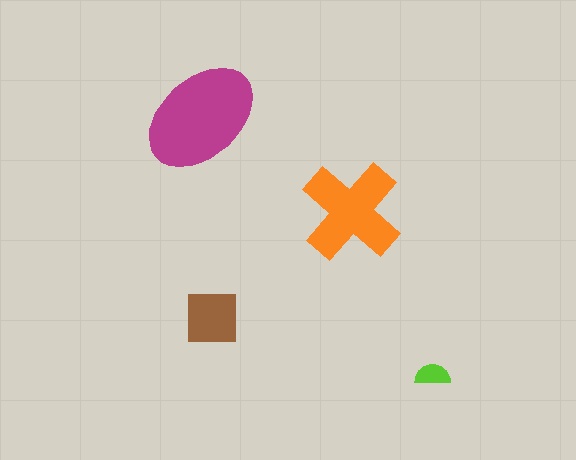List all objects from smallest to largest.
The lime semicircle, the brown square, the orange cross, the magenta ellipse.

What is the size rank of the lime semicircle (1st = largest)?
4th.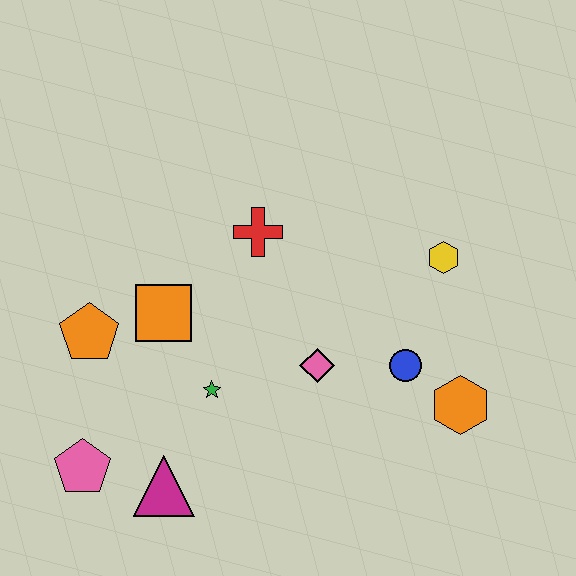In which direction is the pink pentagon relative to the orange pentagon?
The pink pentagon is below the orange pentagon.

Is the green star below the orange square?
Yes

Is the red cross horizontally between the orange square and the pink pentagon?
No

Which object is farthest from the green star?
The yellow hexagon is farthest from the green star.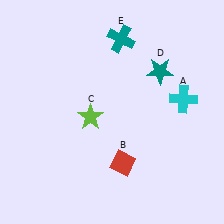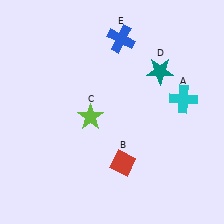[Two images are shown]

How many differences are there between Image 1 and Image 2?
There is 1 difference between the two images.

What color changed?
The cross (E) changed from teal in Image 1 to blue in Image 2.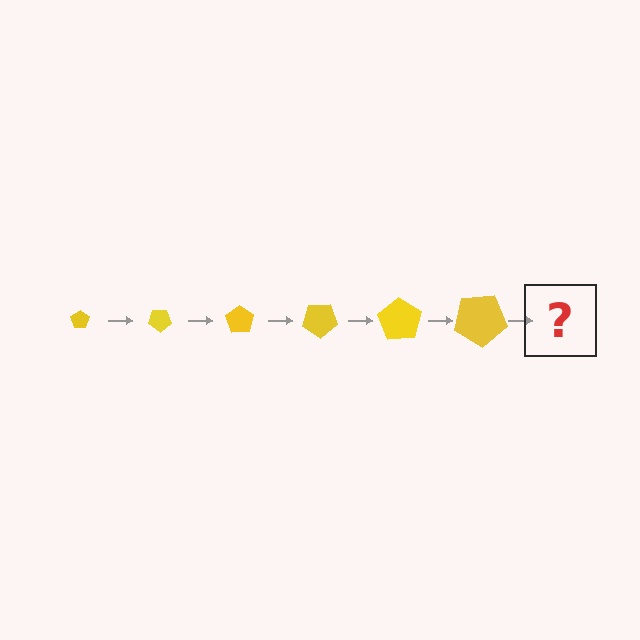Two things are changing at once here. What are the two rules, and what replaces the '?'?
The two rules are that the pentagon grows larger each step and it rotates 35 degrees each step. The '?' should be a pentagon, larger than the previous one and rotated 210 degrees from the start.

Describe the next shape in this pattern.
It should be a pentagon, larger than the previous one and rotated 210 degrees from the start.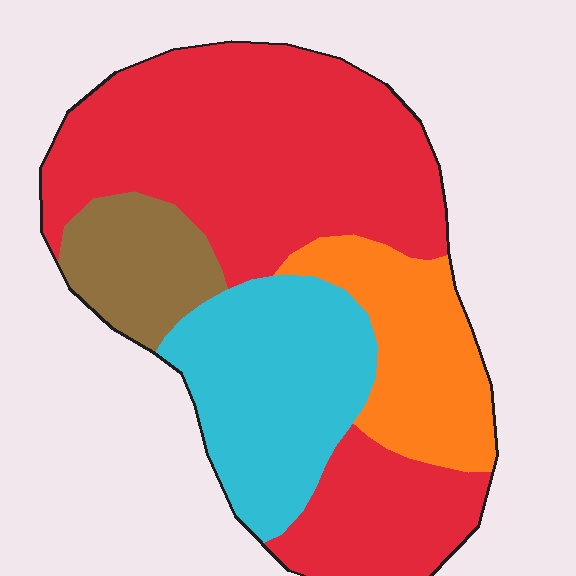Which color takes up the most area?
Red, at roughly 50%.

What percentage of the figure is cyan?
Cyan covers around 20% of the figure.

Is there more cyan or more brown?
Cyan.